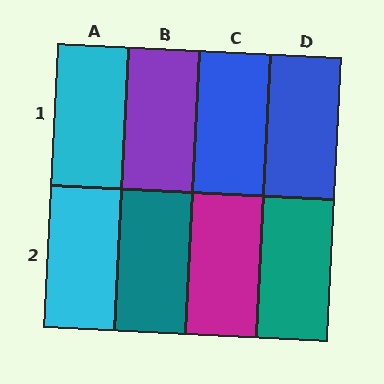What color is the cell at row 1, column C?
Blue.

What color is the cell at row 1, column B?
Purple.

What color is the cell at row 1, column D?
Blue.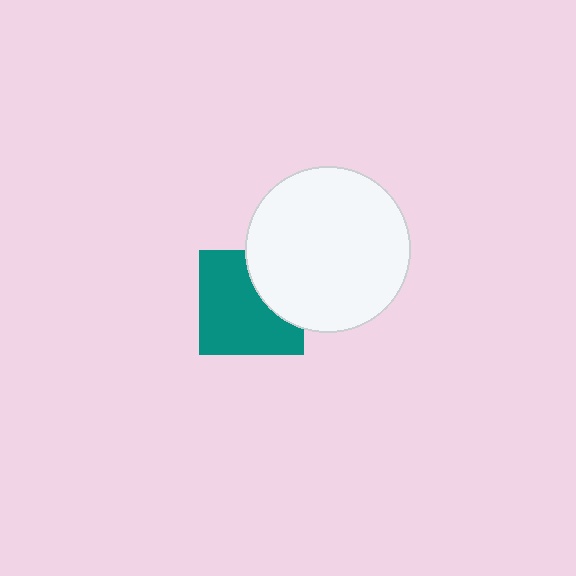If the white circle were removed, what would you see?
You would see the complete teal square.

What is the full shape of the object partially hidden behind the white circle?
The partially hidden object is a teal square.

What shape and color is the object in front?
The object in front is a white circle.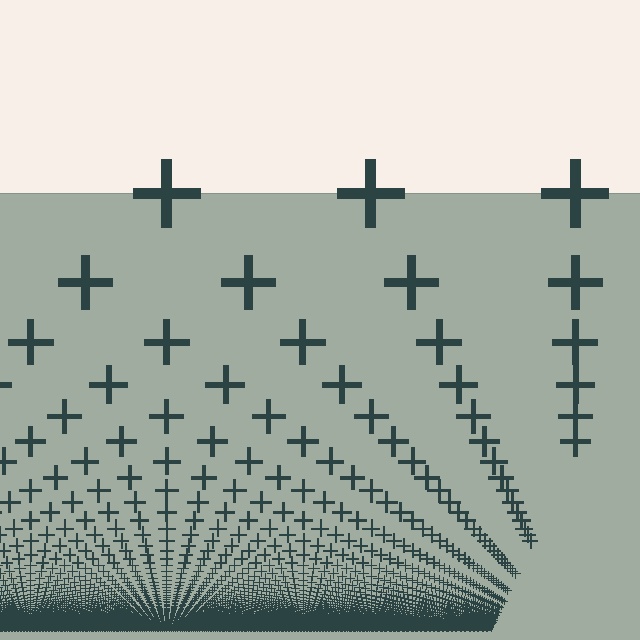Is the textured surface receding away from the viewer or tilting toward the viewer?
The surface appears to tilt toward the viewer. Texture elements get larger and sparser toward the top.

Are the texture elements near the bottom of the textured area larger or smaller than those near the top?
Smaller. The gradient is inverted — elements near the bottom are smaller and denser.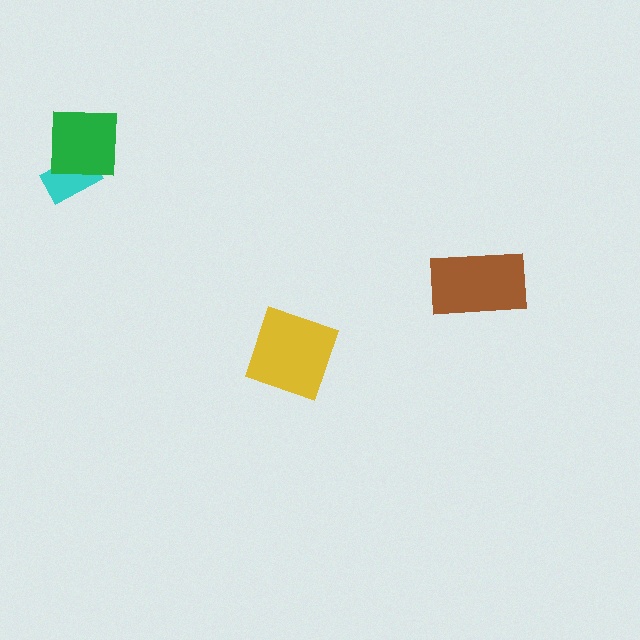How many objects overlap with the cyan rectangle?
1 object overlaps with the cyan rectangle.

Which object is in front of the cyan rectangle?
The green square is in front of the cyan rectangle.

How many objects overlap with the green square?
1 object overlaps with the green square.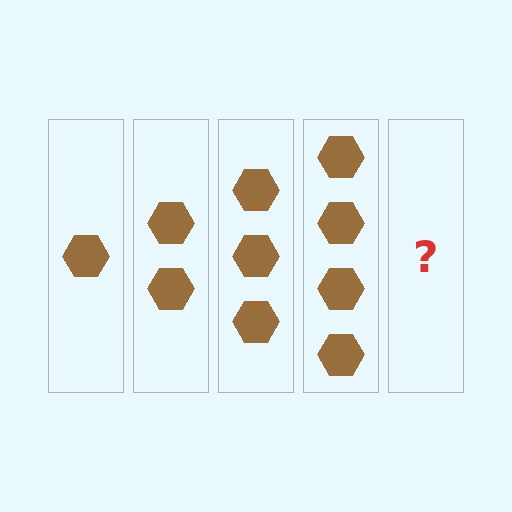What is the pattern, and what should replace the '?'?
The pattern is that each step adds one more hexagon. The '?' should be 5 hexagons.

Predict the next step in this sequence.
The next step is 5 hexagons.